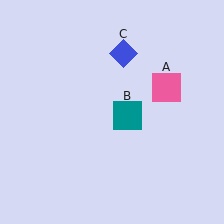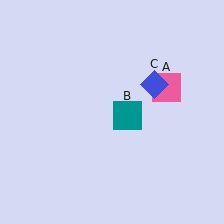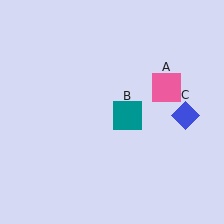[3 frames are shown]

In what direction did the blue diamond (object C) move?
The blue diamond (object C) moved down and to the right.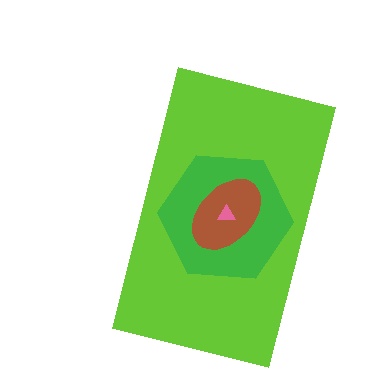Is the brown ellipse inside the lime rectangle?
Yes.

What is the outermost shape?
The lime rectangle.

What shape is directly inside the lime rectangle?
The green hexagon.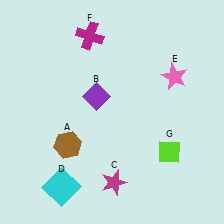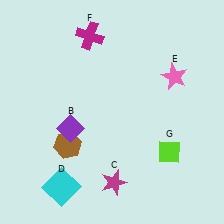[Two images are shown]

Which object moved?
The purple diamond (B) moved down.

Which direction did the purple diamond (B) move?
The purple diamond (B) moved down.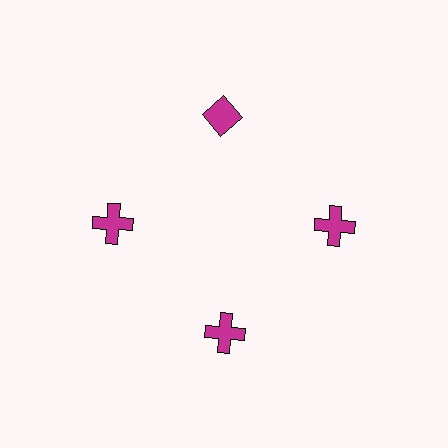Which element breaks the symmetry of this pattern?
The magenta diamond at roughly the 12 o'clock position breaks the symmetry. All other shapes are magenta crosses.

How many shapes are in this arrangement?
There are 4 shapes arranged in a ring pattern.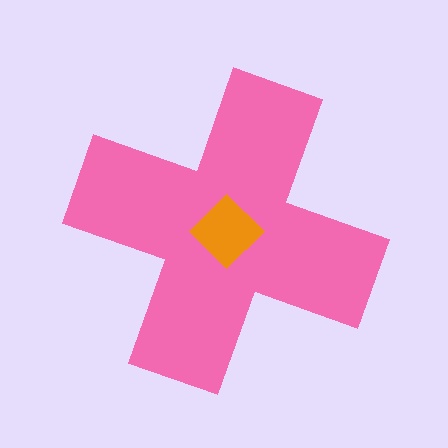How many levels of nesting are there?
2.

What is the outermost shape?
The pink cross.